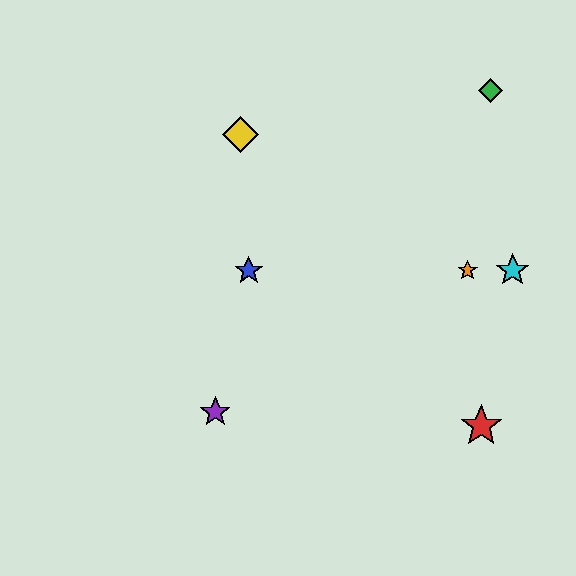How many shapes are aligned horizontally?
3 shapes (the blue star, the orange star, the cyan star) are aligned horizontally.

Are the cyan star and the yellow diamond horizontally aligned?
No, the cyan star is at y≈270 and the yellow diamond is at y≈135.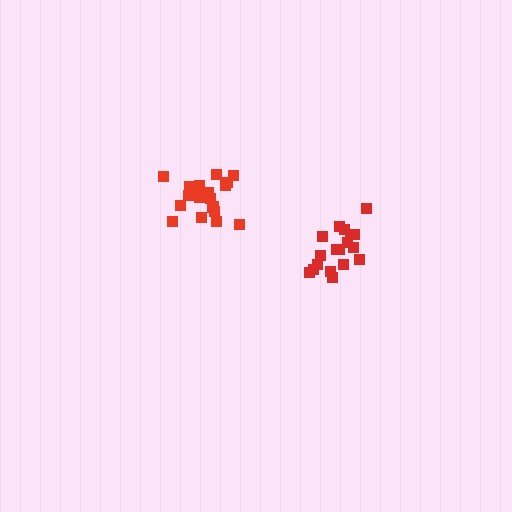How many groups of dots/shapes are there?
There are 2 groups.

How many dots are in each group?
Group 1: 18 dots, Group 2: 20 dots (38 total).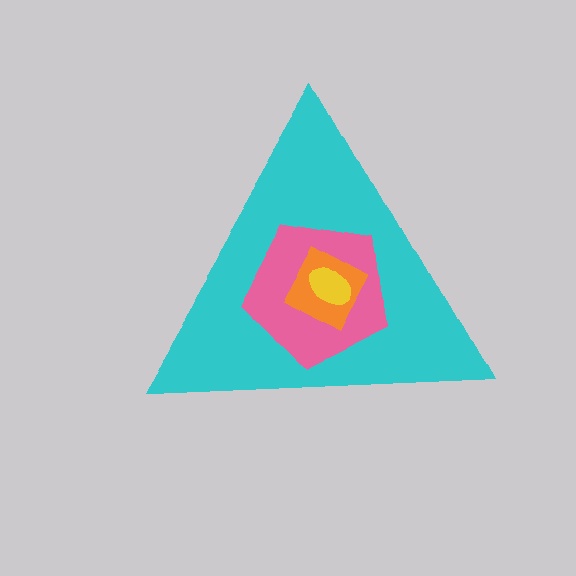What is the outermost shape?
The cyan triangle.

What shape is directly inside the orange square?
The yellow ellipse.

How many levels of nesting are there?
4.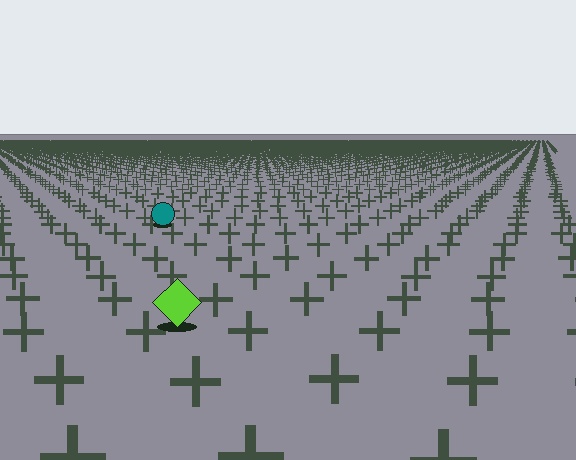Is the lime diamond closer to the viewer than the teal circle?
Yes. The lime diamond is closer — you can tell from the texture gradient: the ground texture is coarser near it.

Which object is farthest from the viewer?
The teal circle is farthest from the viewer. It appears smaller and the ground texture around it is denser.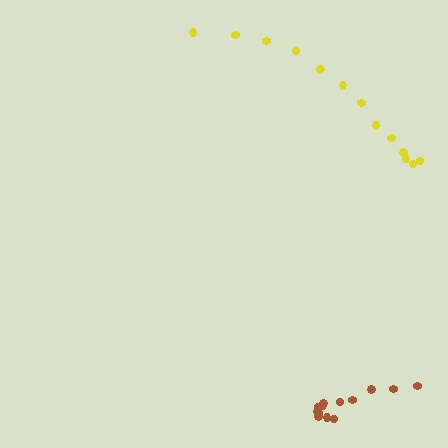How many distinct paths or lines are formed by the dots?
There are 2 distinct paths.